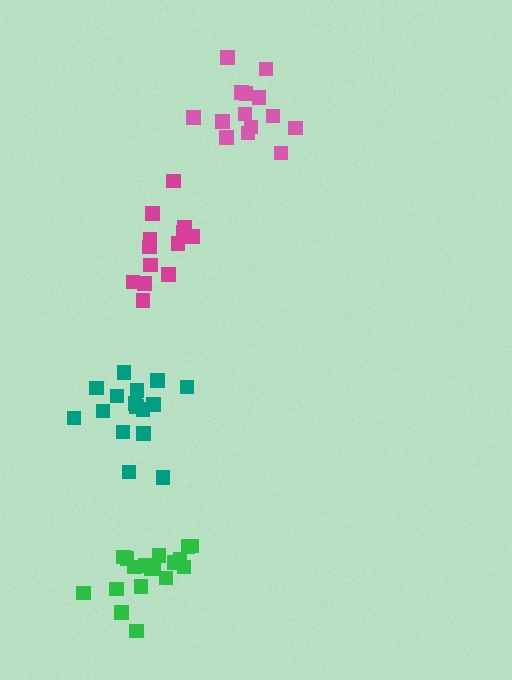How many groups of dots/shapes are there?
There are 4 groups.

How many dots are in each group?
Group 1: 13 dots, Group 2: 18 dots, Group 3: 16 dots, Group 4: 14 dots (61 total).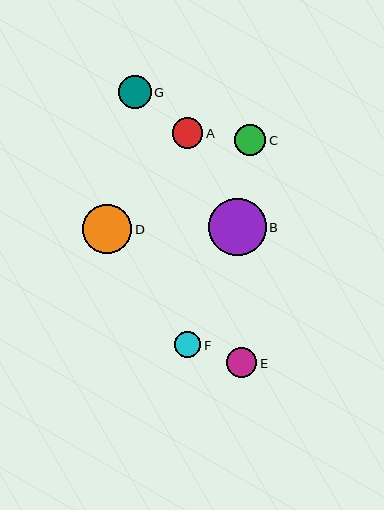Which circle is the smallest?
Circle F is the smallest with a size of approximately 27 pixels.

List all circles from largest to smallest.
From largest to smallest: B, D, G, C, A, E, F.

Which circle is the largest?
Circle B is the largest with a size of approximately 57 pixels.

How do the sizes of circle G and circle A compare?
Circle G and circle A are approximately the same size.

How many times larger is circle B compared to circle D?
Circle B is approximately 1.2 times the size of circle D.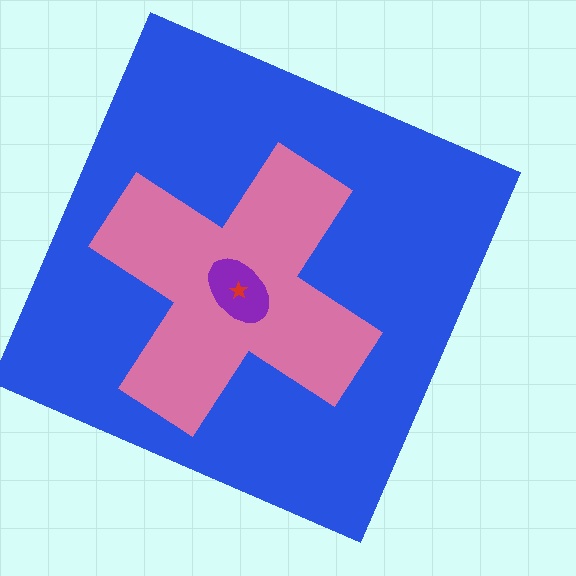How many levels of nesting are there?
4.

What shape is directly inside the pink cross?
The purple ellipse.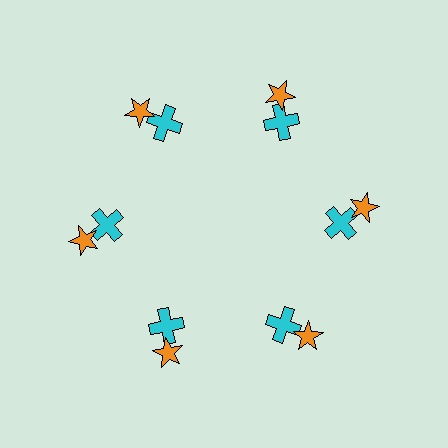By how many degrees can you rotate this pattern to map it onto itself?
The pattern maps onto itself every 60 degrees of rotation.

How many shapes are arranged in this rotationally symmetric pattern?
There are 12 shapes, arranged in 6 groups of 2.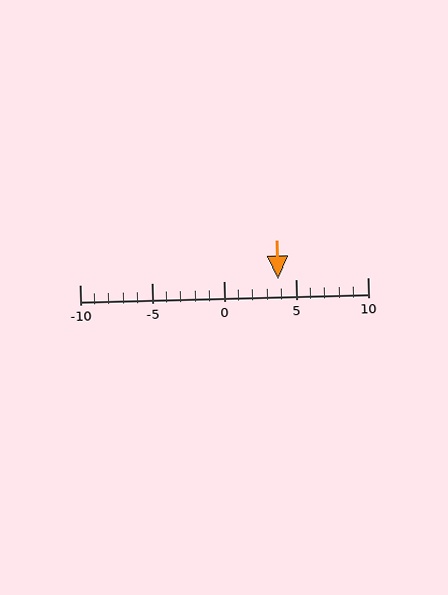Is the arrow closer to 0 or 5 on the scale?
The arrow is closer to 5.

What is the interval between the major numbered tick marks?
The major tick marks are spaced 5 units apart.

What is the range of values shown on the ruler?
The ruler shows values from -10 to 10.